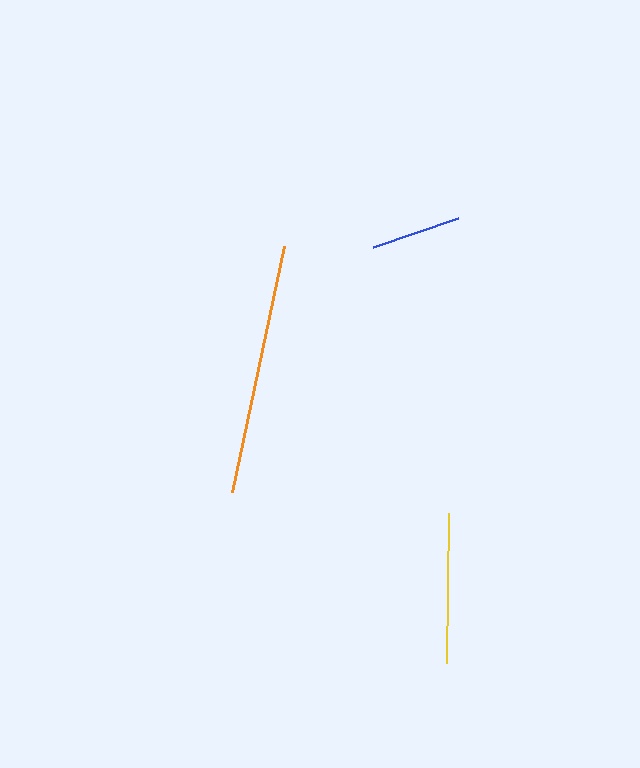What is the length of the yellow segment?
The yellow segment is approximately 151 pixels long.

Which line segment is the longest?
The orange line is the longest at approximately 252 pixels.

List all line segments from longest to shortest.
From longest to shortest: orange, yellow, blue.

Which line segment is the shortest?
The blue line is the shortest at approximately 90 pixels.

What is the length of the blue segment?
The blue segment is approximately 90 pixels long.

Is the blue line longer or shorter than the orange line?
The orange line is longer than the blue line.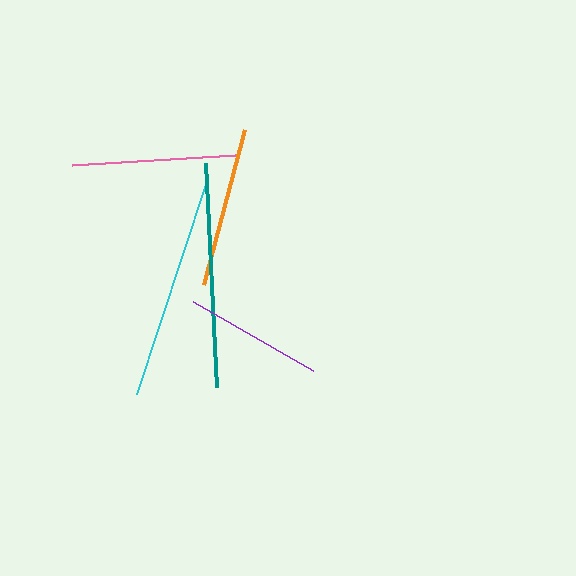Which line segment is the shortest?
The purple line is the shortest at approximately 138 pixels.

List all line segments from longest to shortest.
From longest to shortest: teal, cyan, pink, orange, purple.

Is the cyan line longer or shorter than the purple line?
The cyan line is longer than the purple line.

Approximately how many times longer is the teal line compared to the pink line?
The teal line is approximately 1.4 times the length of the pink line.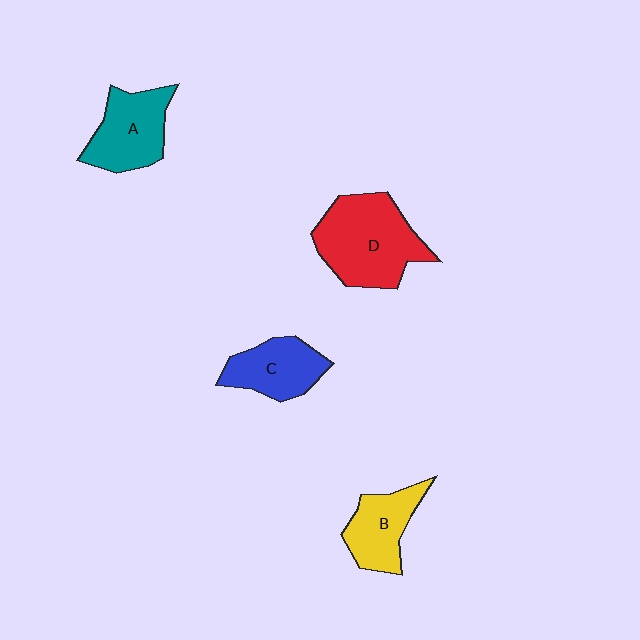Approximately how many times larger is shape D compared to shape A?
Approximately 1.4 times.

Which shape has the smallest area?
Shape B (yellow).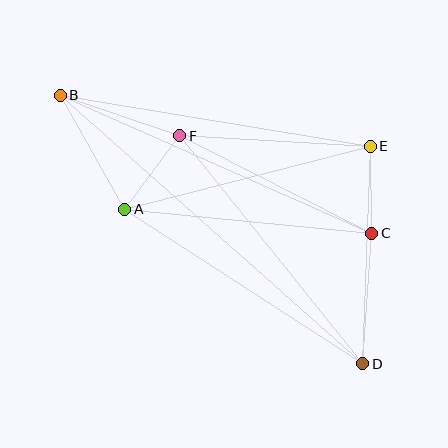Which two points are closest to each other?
Points C and E are closest to each other.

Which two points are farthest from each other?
Points B and D are farthest from each other.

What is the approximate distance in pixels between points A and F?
The distance between A and F is approximately 91 pixels.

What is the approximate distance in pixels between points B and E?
The distance between B and E is approximately 314 pixels.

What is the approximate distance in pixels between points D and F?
The distance between D and F is approximately 292 pixels.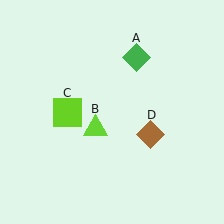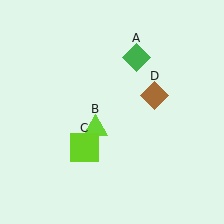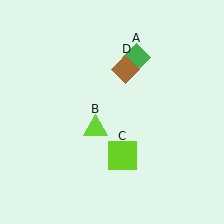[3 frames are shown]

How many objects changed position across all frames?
2 objects changed position: lime square (object C), brown diamond (object D).